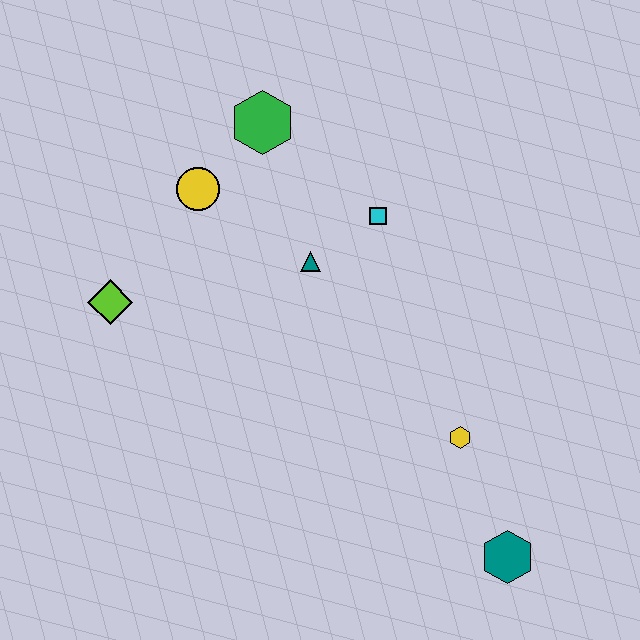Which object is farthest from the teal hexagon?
The green hexagon is farthest from the teal hexagon.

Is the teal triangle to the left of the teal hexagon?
Yes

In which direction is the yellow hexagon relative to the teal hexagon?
The yellow hexagon is above the teal hexagon.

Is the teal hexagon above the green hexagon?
No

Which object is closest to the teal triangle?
The cyan square is closest to the teal triangle.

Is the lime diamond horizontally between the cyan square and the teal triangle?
No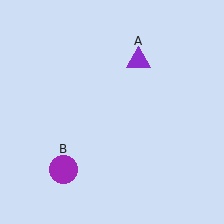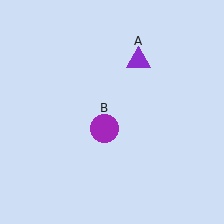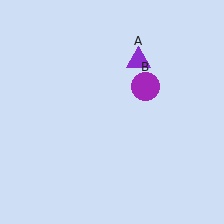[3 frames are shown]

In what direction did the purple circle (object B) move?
The purple circle (object B) moved up and to the right.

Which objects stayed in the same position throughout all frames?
Purple triangle (object A) remained stationary.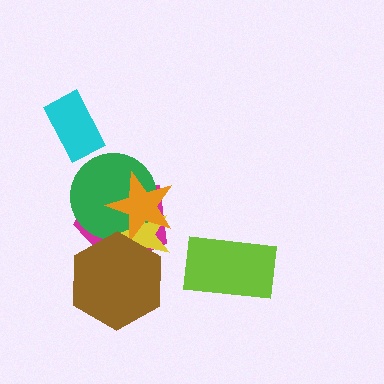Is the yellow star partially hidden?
Yes, it is partially covered by another shape.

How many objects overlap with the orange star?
3 objects overlap with the orange star.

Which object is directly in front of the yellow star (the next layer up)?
The orange star is directly in front of the yellow star.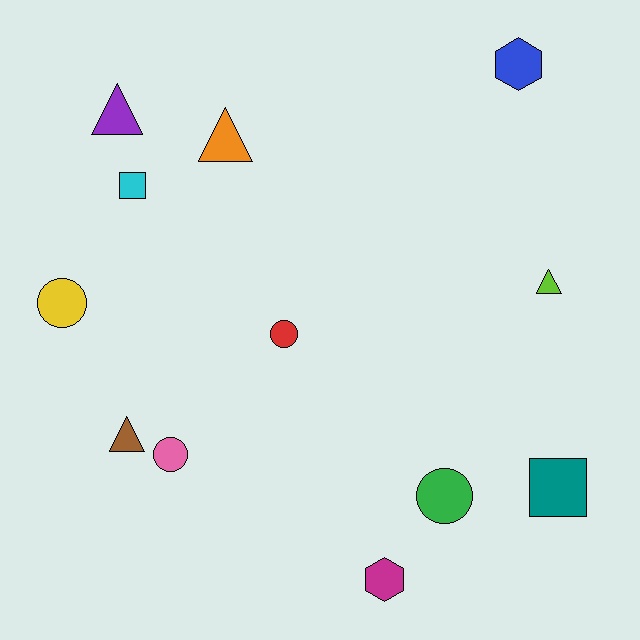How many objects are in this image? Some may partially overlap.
There are 12 objects.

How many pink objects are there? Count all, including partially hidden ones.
There is 1 pink object.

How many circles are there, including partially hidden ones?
There are 4 circles.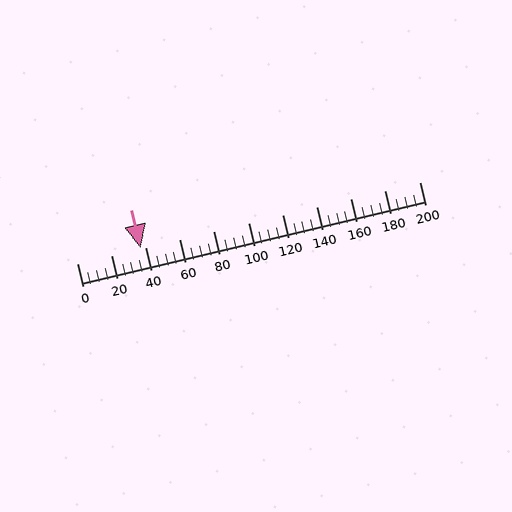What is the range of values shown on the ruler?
The ruler shows values from 0 to 200.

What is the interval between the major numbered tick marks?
The major tick marks are spaced 20 units apart.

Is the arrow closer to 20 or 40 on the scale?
The arrow is closer to 40.